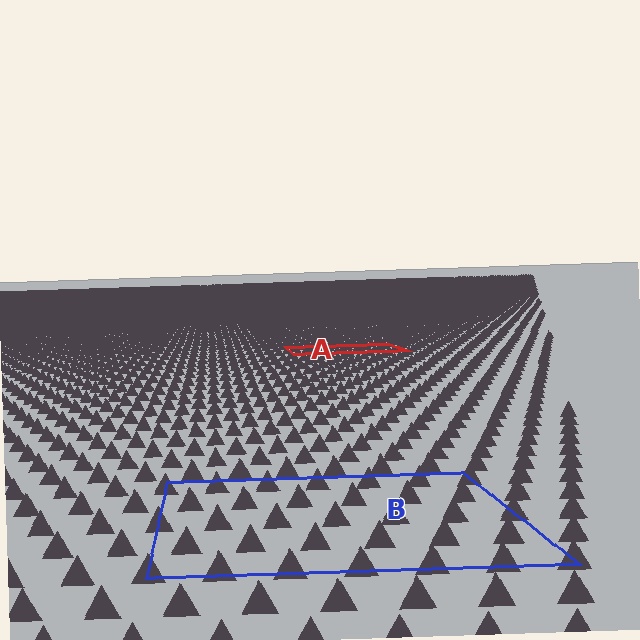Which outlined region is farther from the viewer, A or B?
Region A is farther from the viewer — the texture elements inside it appear smaller and more densely packed.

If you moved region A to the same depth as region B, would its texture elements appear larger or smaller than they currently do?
They would appear larger. At a closer depth, the same texture elements are projected at a bigger on-screen size.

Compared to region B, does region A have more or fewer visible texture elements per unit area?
Region A has more texture elements per unit area — they are packed more densely because it is farther away.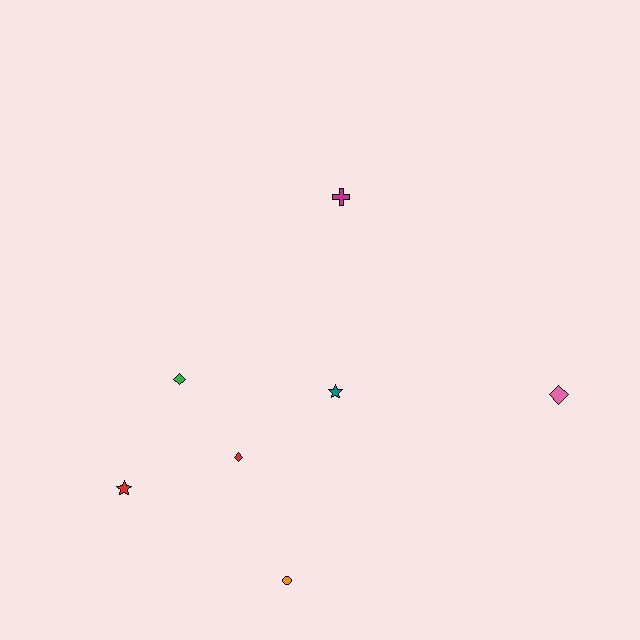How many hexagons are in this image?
There are no hexagons.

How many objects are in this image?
There are 7 objects.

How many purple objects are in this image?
There are no purple objects.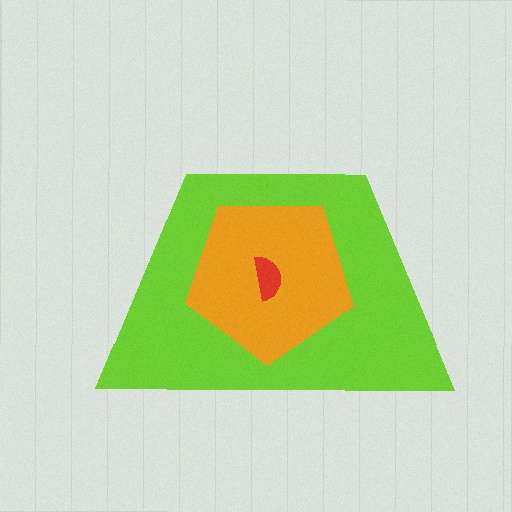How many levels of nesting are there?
3.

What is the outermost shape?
The lime trapezoid.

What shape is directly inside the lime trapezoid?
The orange pentagon.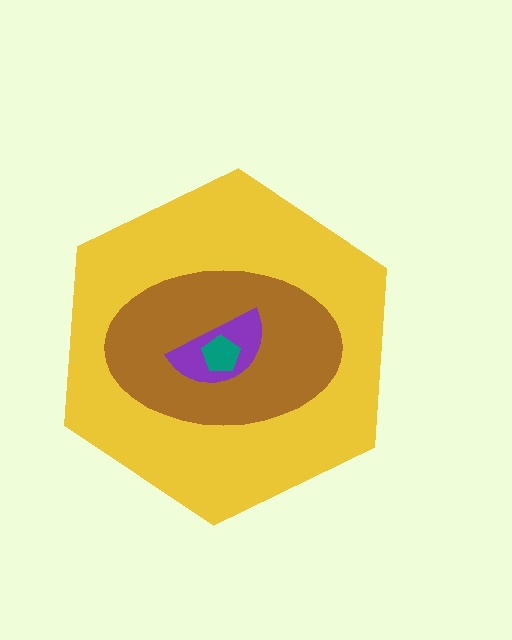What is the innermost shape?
The teal pentagon.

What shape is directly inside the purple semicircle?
The teal pentagon.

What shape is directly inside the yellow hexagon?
The brown ellipse.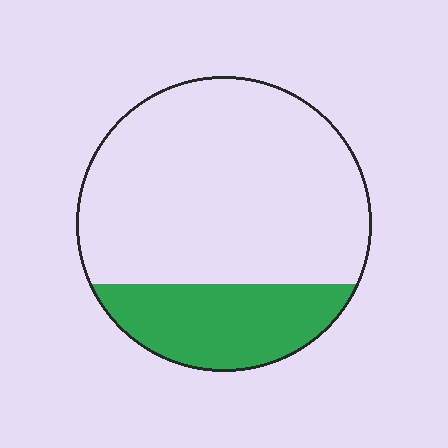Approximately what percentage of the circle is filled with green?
Approximately 25%.